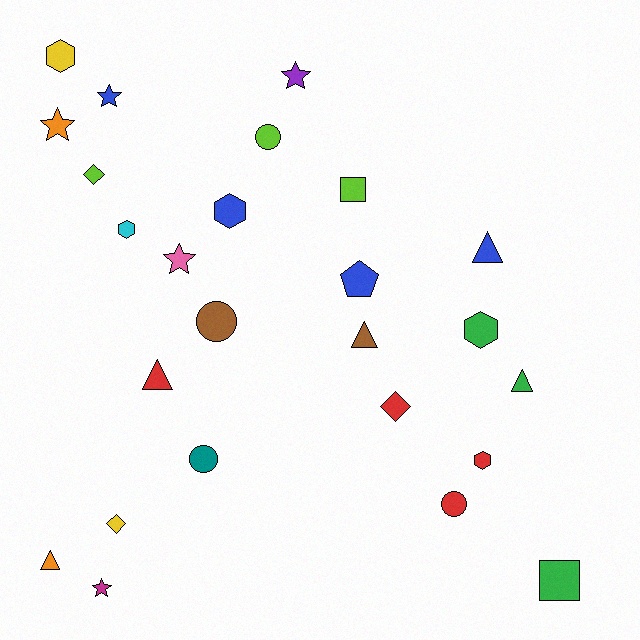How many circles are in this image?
There are 4 circles.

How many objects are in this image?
There are 25 objects.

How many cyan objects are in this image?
There is 1 cyan object.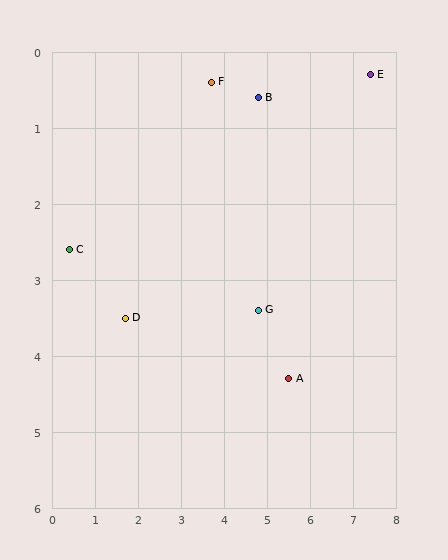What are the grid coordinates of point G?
Point G is at approximately (4.8, 3.4).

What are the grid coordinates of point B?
Point B is at approximately (4.8, 0.6).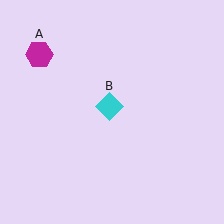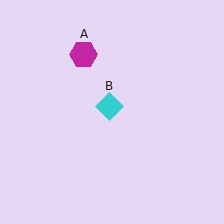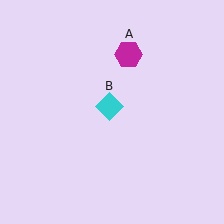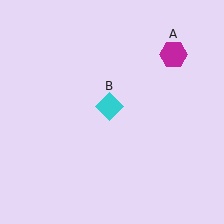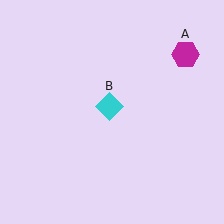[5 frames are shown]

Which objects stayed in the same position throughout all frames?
Cyan diamond (object B) remained stationary.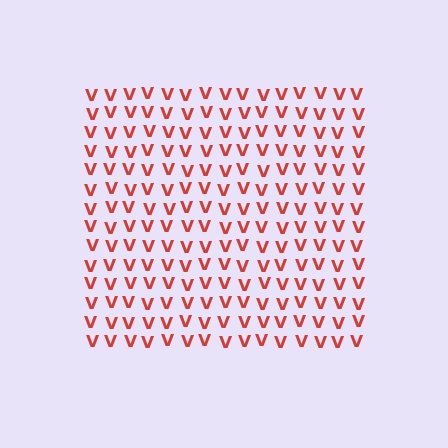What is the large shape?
The large shape is a square.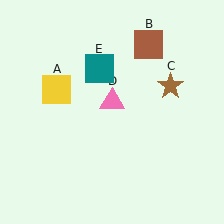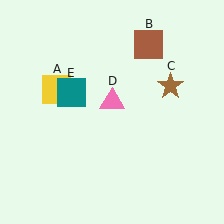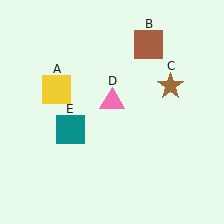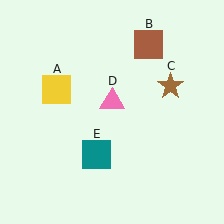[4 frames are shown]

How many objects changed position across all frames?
1 object changed position: teal square (object E).